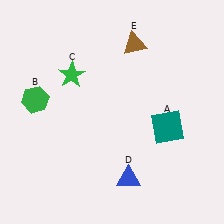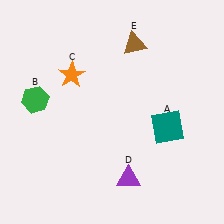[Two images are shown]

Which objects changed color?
C changed from green to orange. D changed from blue to purple.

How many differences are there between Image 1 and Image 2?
There are 2 differences between the two images.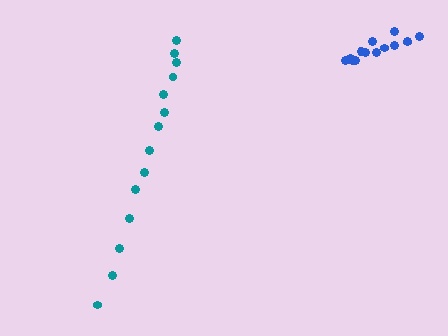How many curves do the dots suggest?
There are 2 distinct paths.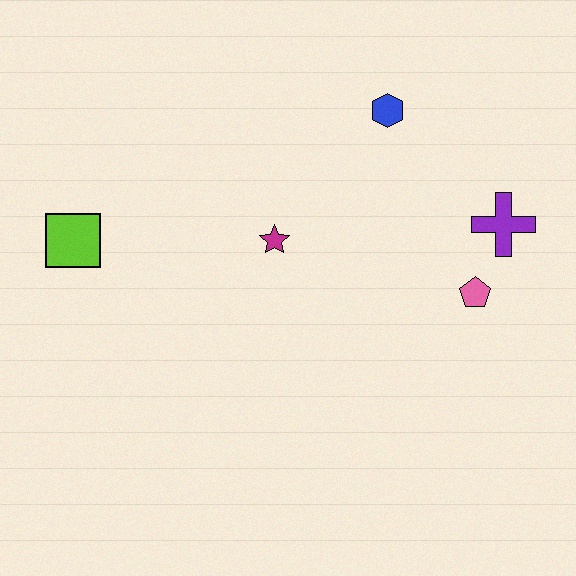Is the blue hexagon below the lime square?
No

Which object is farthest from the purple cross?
The lime square is farthest from the purple cross.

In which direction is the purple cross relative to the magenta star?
The purple cross is to the right of the magenta star.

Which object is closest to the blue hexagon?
The purple cross is closest to the blue hexagon.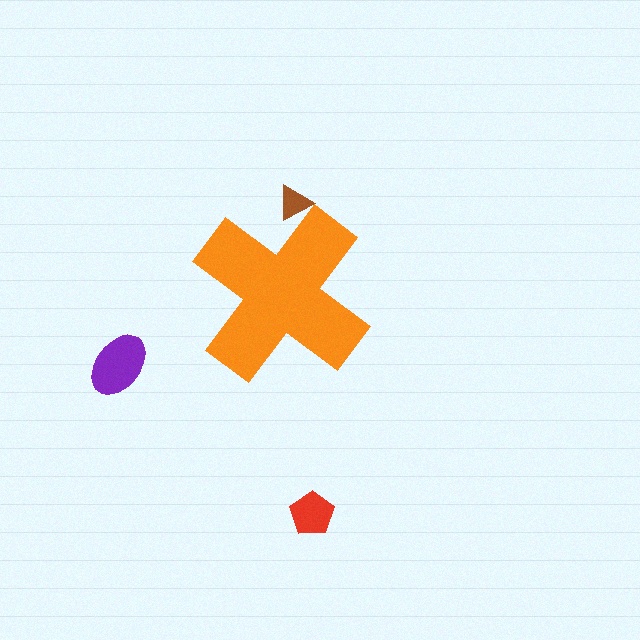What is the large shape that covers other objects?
An orange cross.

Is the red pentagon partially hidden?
No, the red pentagon is fully visible.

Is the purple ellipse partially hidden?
No, the purple ellipse is fully visible.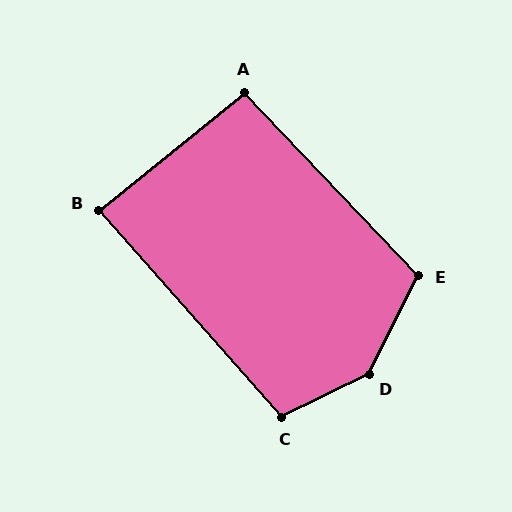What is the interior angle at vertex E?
Approximately 110 degrees (obtuse).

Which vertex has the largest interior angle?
D, at approximately 143 degrees.